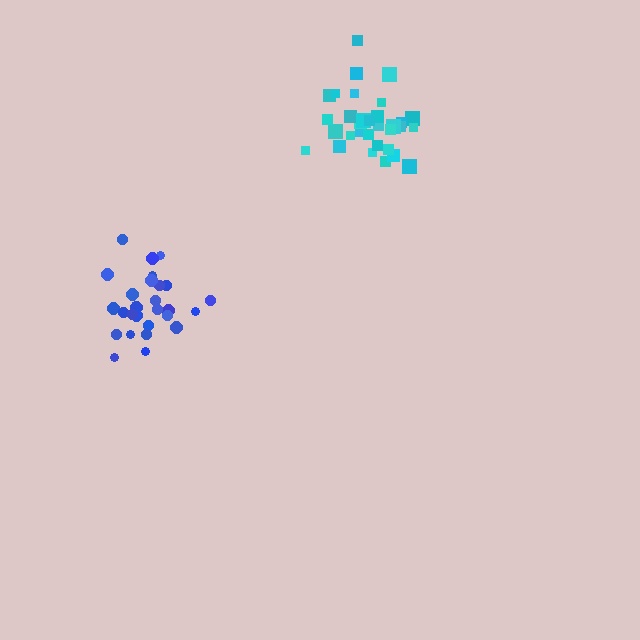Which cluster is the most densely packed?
Cyan.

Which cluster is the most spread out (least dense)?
Blue.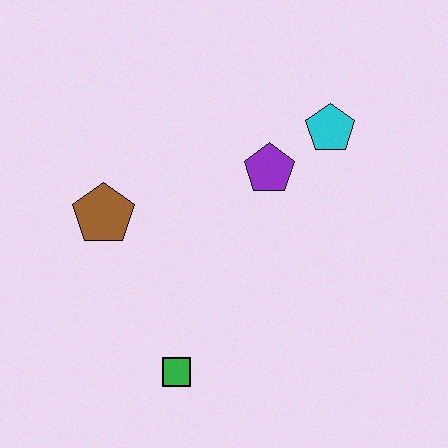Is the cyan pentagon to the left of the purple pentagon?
No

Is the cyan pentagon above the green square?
Yes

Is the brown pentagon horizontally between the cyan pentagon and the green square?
No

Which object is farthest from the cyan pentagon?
The green square is farthest from the cyan pentagon.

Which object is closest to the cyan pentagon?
The purple pentagon is closest to the cyan pentagon.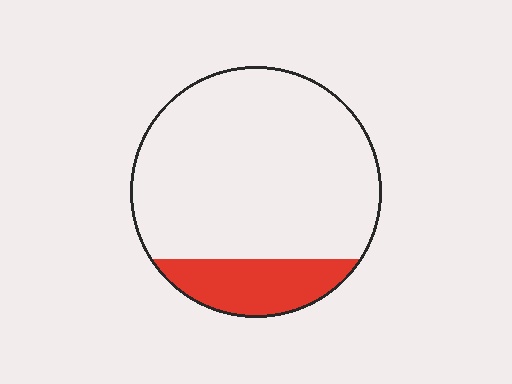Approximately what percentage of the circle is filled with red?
Approximately 20%.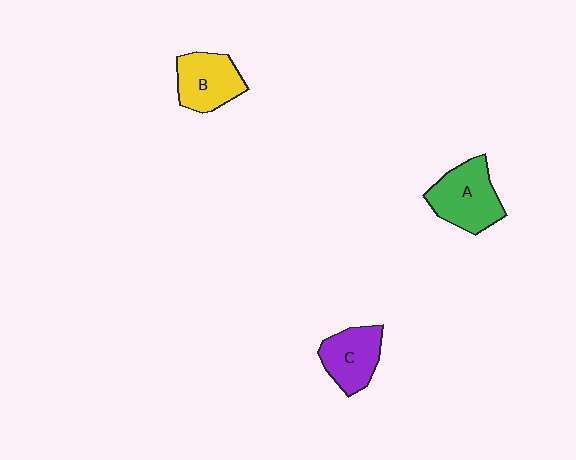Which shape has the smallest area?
Shape C (purple).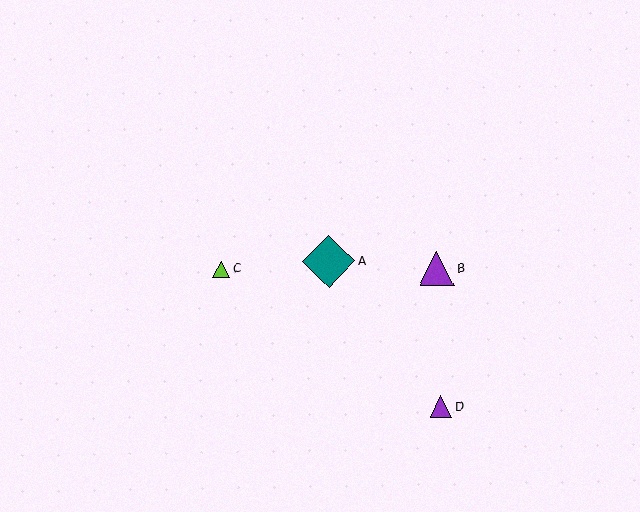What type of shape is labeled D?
Shape D is a purple triangle.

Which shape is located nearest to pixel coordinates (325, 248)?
The teal diamond (labeled A) at (329, 262) is nearest to that location.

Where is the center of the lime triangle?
The center of the lime triangle is at (221, 269).